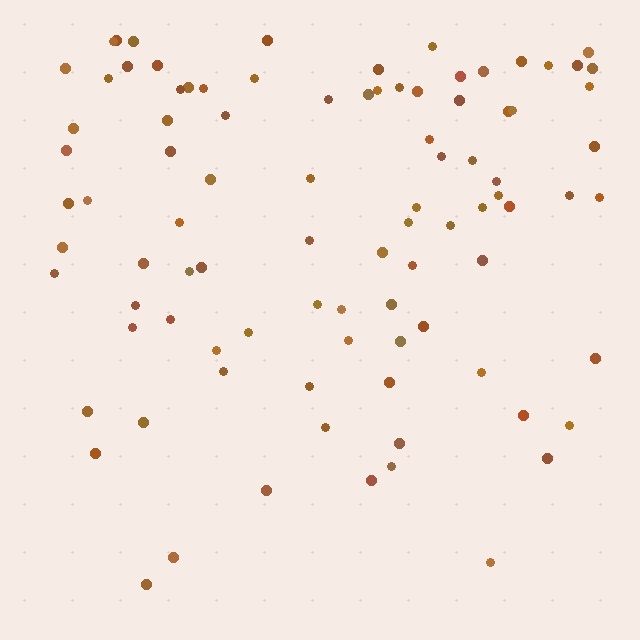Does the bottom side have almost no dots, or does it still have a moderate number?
Still a moderate number, just noticeably fewer than the top.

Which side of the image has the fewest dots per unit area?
The bottom.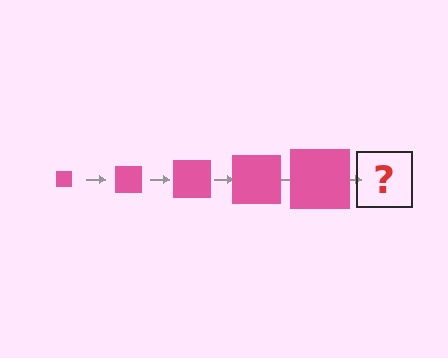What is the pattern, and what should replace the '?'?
The pattern is that the square gets progressively larger each step. The '?' should be a pink square, larger than the previous one.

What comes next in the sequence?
The next element should be a pink square, larger than the previous one.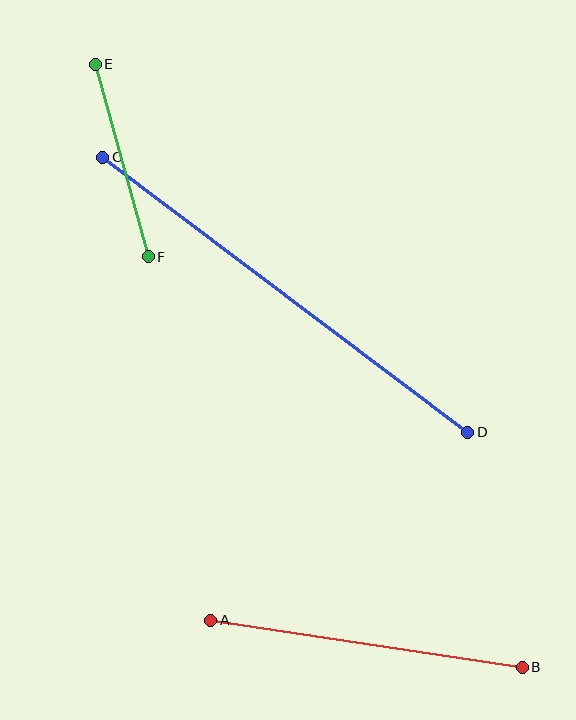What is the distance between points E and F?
The distance is approximately 200 pixels.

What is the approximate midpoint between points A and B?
The midpoint is at approximately (366, 644) pixels.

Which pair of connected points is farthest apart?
Points C and D are farthest apart.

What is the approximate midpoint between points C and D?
The midpoint is at approximately (285, 295) pixels.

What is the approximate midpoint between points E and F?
The midpoint is at approximately (122, 160) pixels.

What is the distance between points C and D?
The distance is approximately 457 pixels.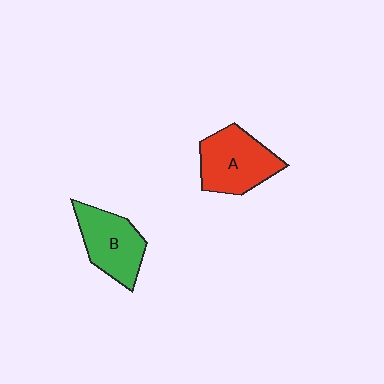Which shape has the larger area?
Shape A (red).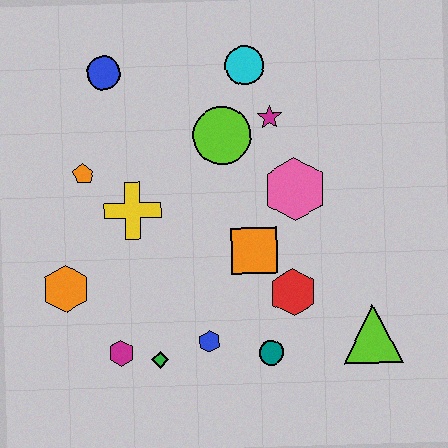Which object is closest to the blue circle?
The orange pentagon is closest to the blue circle.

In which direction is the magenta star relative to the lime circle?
The magenta star is to the right of the lime circle.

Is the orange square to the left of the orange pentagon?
No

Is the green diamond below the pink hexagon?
Yes